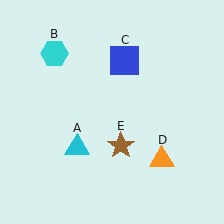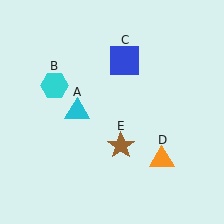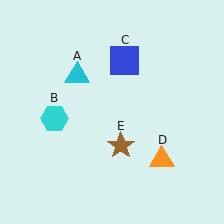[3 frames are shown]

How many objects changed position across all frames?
2 objects changed position: cyan triangle (object A), cyan hexagon (object B).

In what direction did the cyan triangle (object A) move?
The cyan triangle (object A) moved up.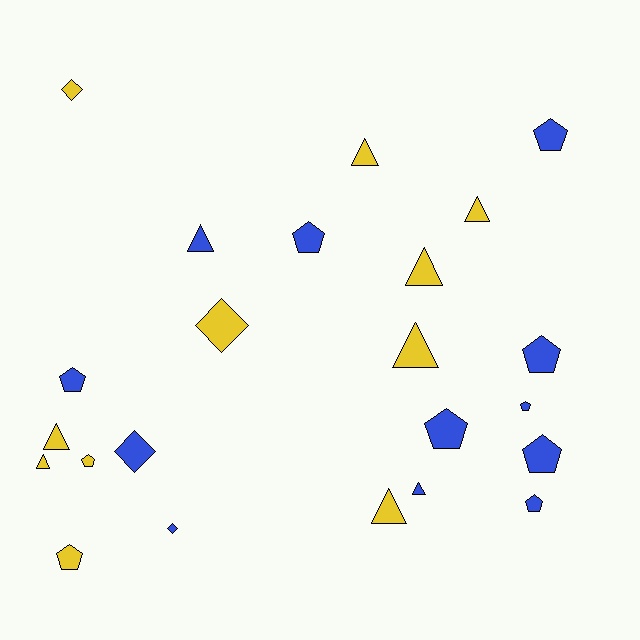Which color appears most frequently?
Blue, with 12 objects.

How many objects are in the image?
There are 23 objects.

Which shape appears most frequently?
Pentagon, with 10 objects.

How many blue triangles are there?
There are 2 blue triangles.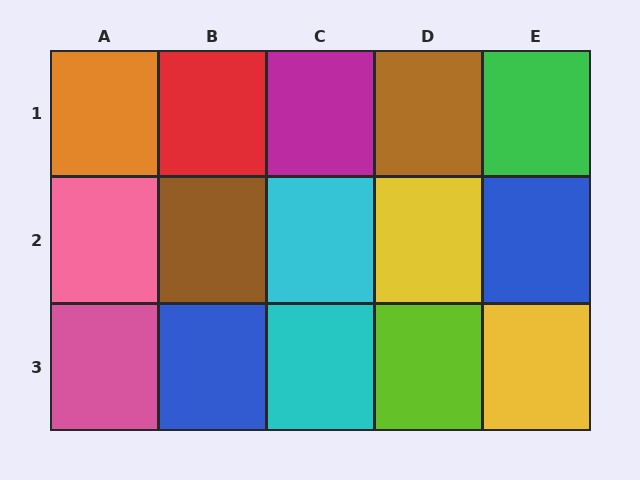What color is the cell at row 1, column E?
Green.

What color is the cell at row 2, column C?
Cyan.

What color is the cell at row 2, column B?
Brown.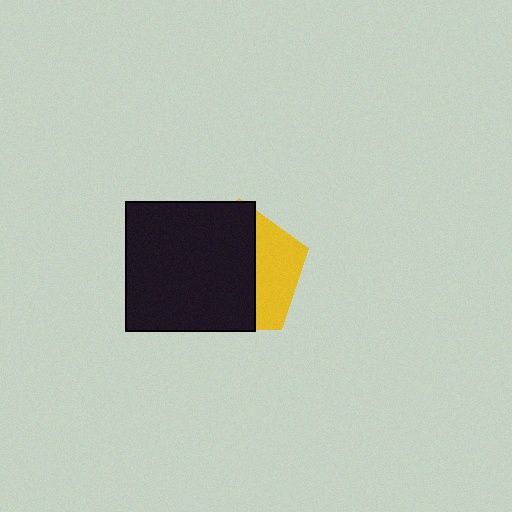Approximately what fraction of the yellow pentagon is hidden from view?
Roughly 66% of the yellow pentagon is hidden behind the black square.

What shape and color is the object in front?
The object in front is a black square.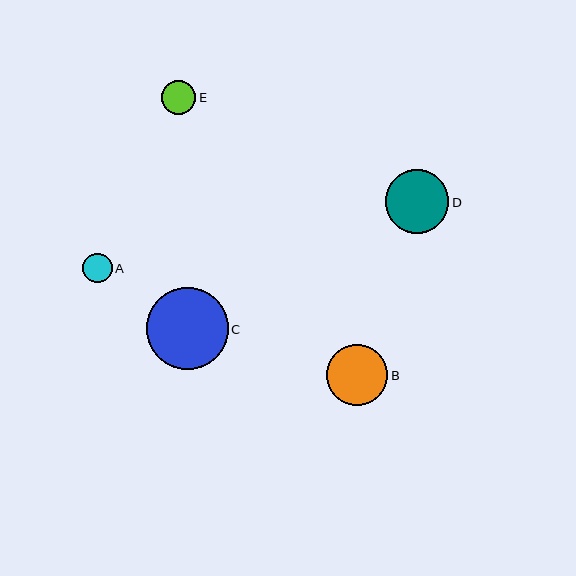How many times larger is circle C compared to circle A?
Circle C is approximately 2.8 times the size of circle A.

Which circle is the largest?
Circle C is the largest with a size of approximately 82 pixels.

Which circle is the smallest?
Circle A is the smallest with a size of approximately 29 pixels.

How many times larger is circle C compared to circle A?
Circle C is approximately 2.8 times the size of circle A.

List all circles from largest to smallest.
From largest to smallest: C, D, B, E, A.